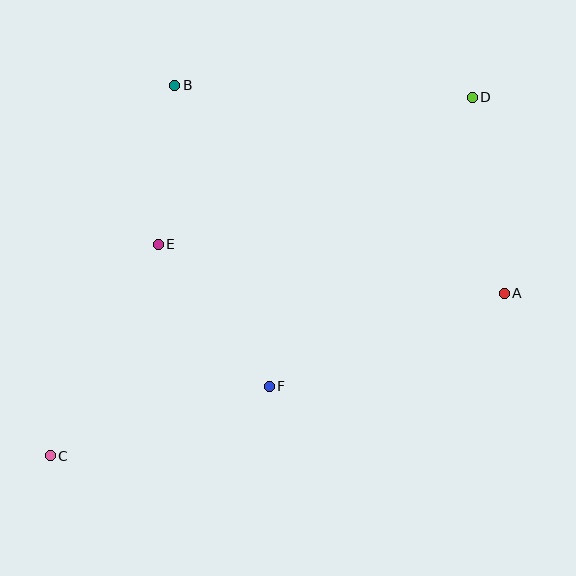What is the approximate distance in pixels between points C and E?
The distance between C and E is approximately 238 pixels.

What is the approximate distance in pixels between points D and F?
The distance between D and F is approximately 353 pixels.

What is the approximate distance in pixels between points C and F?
The distance between C and F is approximately 229 pixels.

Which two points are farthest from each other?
Points C and D are farthest from each other.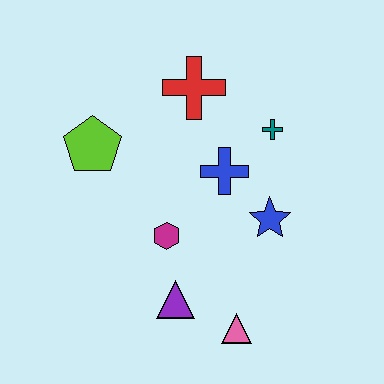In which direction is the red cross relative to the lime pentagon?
The red cross is to the right of the lime pentagon.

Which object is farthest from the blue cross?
The pink triangle is farthest from the blue cross.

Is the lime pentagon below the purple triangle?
No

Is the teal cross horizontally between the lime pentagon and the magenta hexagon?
No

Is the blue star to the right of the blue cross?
Yes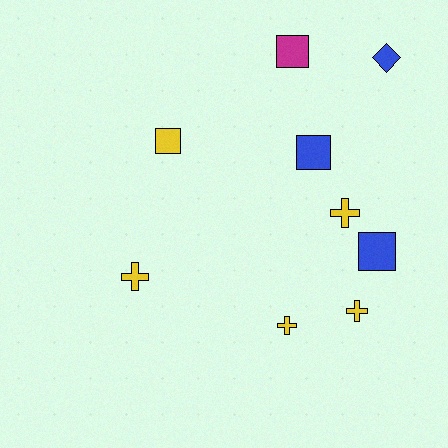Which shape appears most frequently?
Cross, with 4 objects.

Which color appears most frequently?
Yellow, with 5 objects.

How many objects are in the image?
There are 9 objects.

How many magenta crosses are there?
There are no magenta crosses.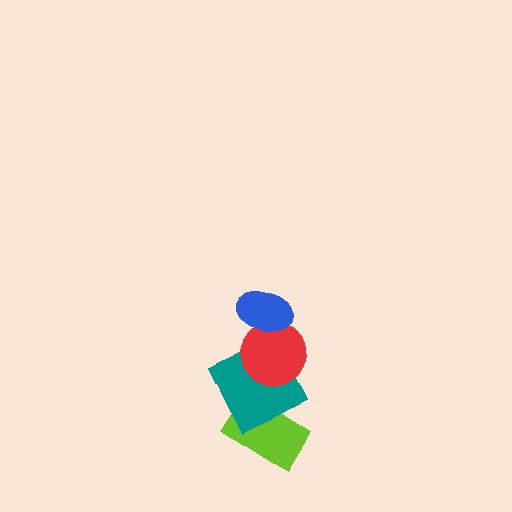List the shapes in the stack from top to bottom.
From top to bottom: the blue ellipse, the red circle, the teal square, the lime rectangle.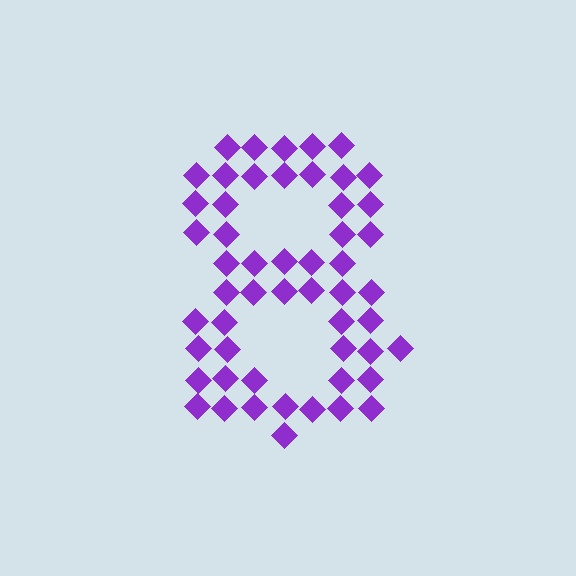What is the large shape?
The large shape is the digit 8.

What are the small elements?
The small elements are diamonds.